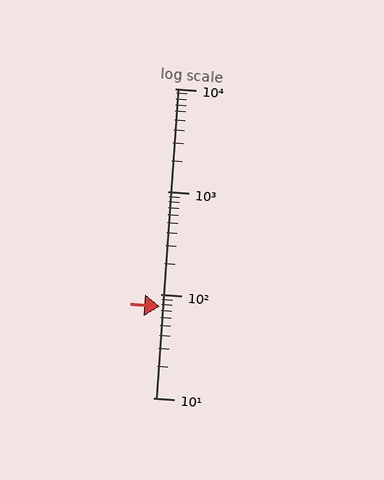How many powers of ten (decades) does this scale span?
The scale spans 3 decades, from 10 to 10000.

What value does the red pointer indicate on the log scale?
The pointer indicates approximately 77.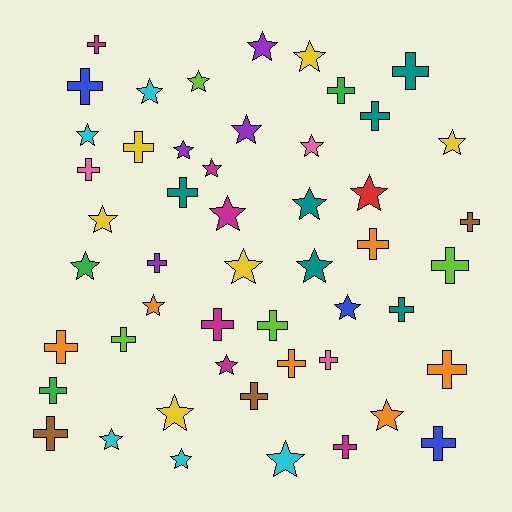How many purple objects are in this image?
There are 4 purple objects.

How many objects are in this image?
There are 50 objects.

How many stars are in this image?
There are 25 stars.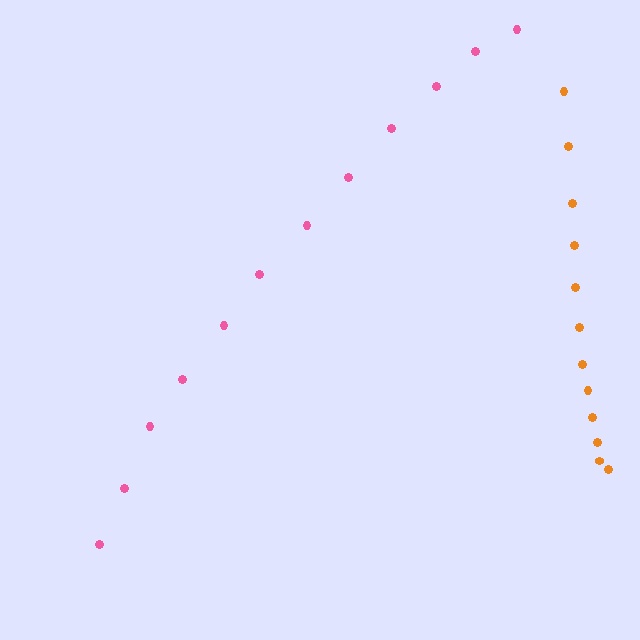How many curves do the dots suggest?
There are 2 distinct paths.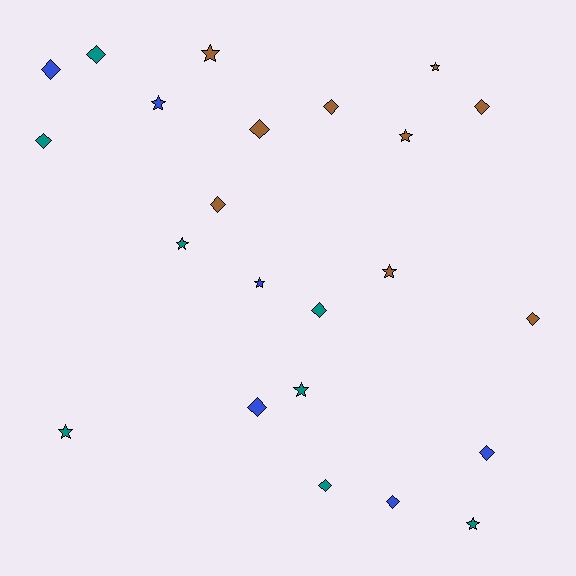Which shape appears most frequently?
Diamond, with 13 objects.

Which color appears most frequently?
Brown, with 9 objects.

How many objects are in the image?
There are 23 objects.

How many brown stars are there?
There are 4 brown stars.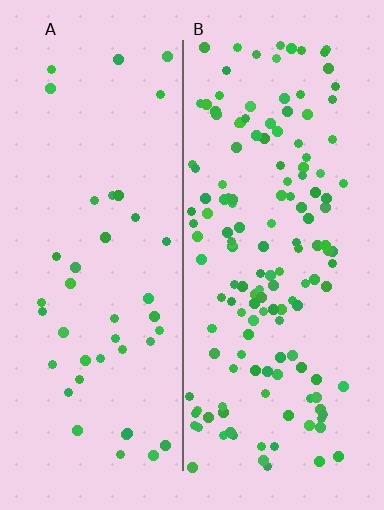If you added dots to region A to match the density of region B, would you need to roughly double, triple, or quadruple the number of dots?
Approximately triple.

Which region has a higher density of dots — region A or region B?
B (the right).